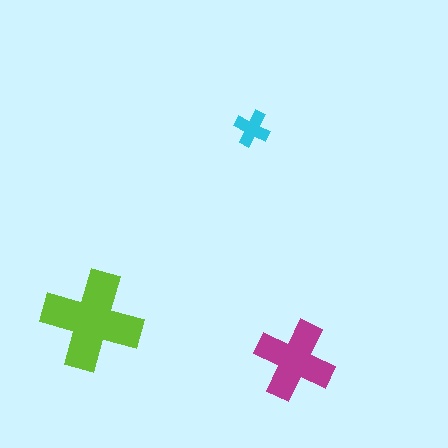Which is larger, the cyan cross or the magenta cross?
The magenta one.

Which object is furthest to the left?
The lime cross is leftmost.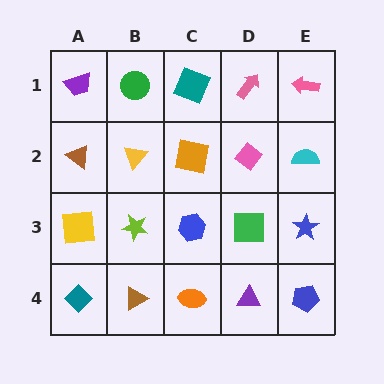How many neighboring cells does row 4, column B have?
3.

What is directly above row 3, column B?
A yellow triangle.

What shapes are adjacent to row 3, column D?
A pink diamond (row 2, column D), a purple triangle (row 4, column D), a blue hexagon (row 3, column C), a blue star (row 3, column E).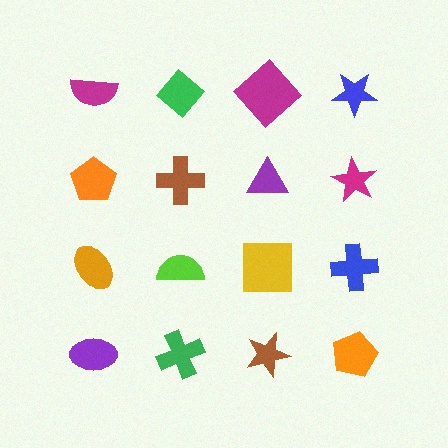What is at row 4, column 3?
A brown star.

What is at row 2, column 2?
A brown cross.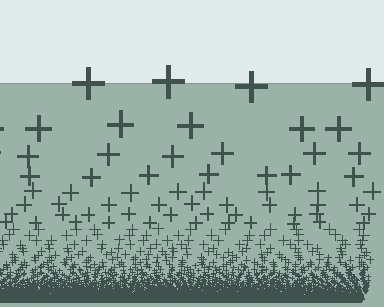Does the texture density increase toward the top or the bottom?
Density increases toward the bottom.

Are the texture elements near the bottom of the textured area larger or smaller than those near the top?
Smaller. The gradient is inverted — elements near the bottom are smaller and denser.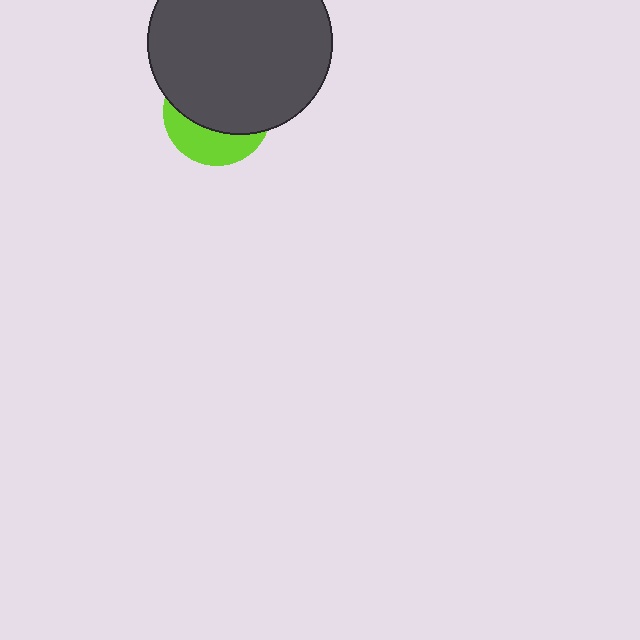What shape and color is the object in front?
The object in front is a dark gray circle.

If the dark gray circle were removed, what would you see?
You would see the complete lime circle.